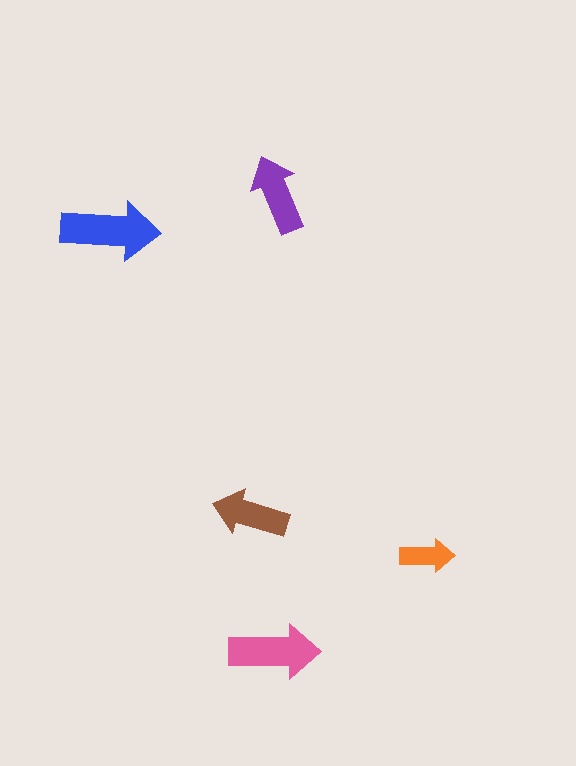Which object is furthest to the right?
The orange arrow is rightmost.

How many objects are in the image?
There are 5 objects in the image.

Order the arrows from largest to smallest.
the blue one, the pink one, the purple one, the brown one, the orange one.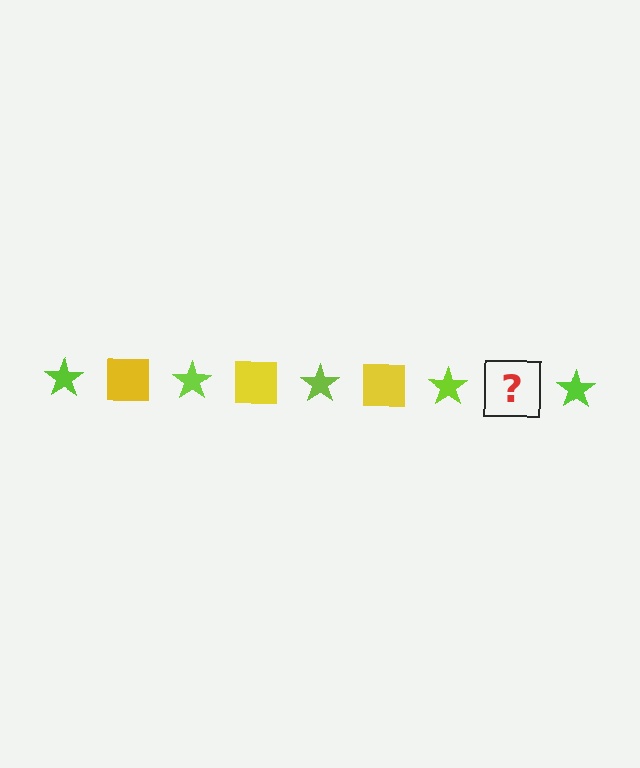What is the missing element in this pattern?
The missing element is a yellow square.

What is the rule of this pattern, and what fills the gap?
The rule is that the pattern alternates between lime star and yellow square. The gap should be filled with a yellow square.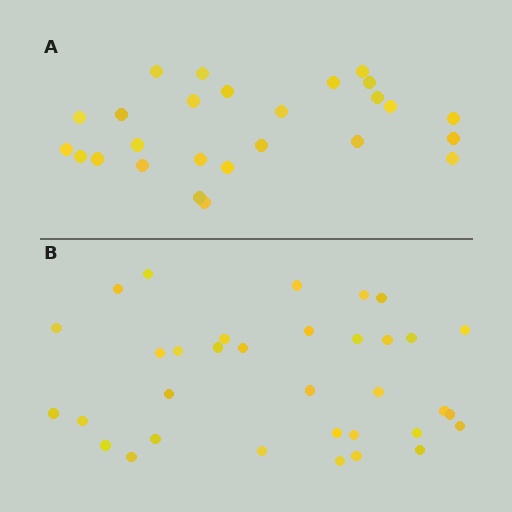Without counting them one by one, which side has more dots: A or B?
Region B (the bottom region) has more dots.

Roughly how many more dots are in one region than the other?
Region B has roughly 8 or so more dots than region A.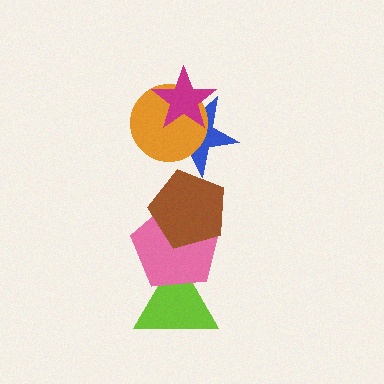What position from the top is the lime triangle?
The lime triangle is 6th from the top.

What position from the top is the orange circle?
The orange circle is 2nd from the top.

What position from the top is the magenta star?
The magenta star is 1st from the top.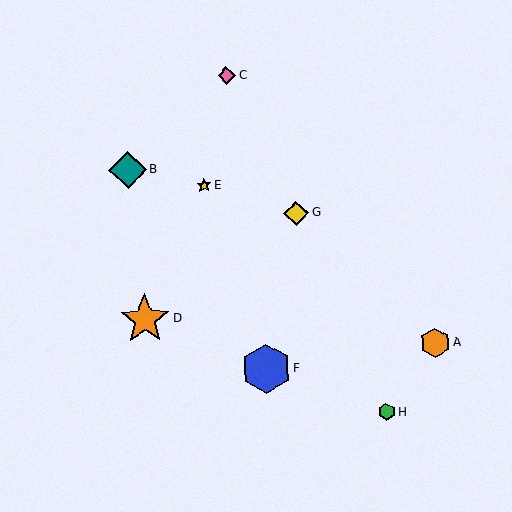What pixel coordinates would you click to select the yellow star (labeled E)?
Click at (204, 185) to select the yellow star E.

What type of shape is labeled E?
Shape E is a yellow star.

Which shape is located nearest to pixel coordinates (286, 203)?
The yellow diamond (labeled G) at (296, 213) is nearest to that location.